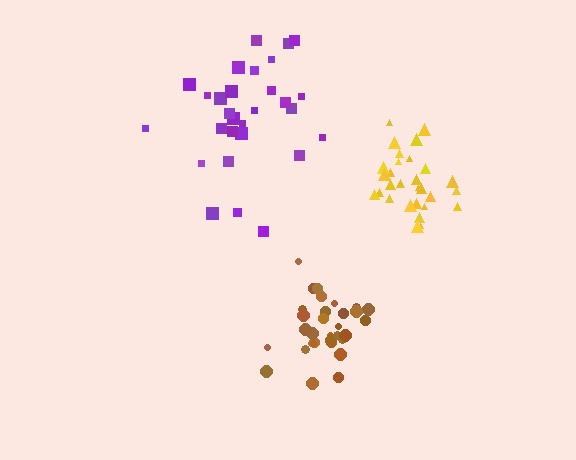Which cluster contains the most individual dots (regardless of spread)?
Brown (32).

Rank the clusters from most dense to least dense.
brown, yellow, purple.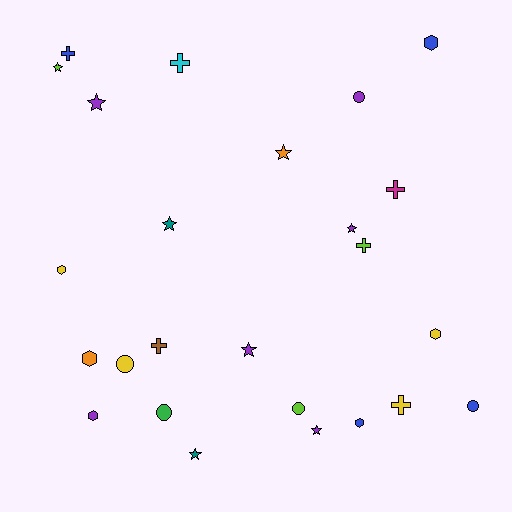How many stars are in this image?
There are 8 stars.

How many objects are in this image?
There are 25 objects.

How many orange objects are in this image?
There are 2 orange objects.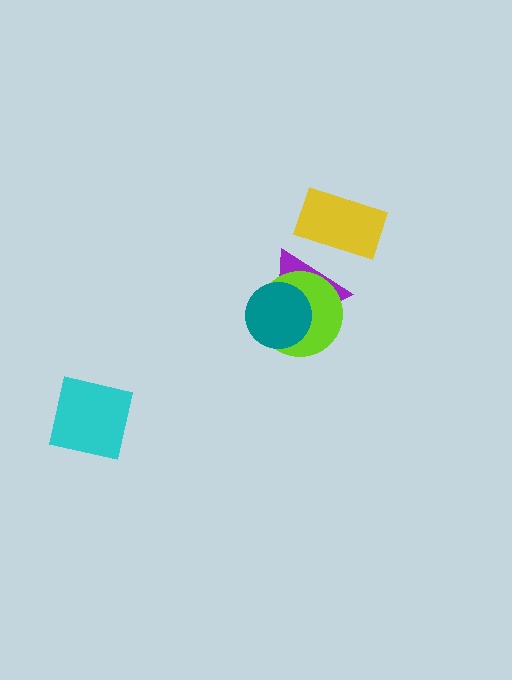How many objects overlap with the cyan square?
0 objects overlap with the cyan square.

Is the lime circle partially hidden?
Yes, it is partially covered by another shape.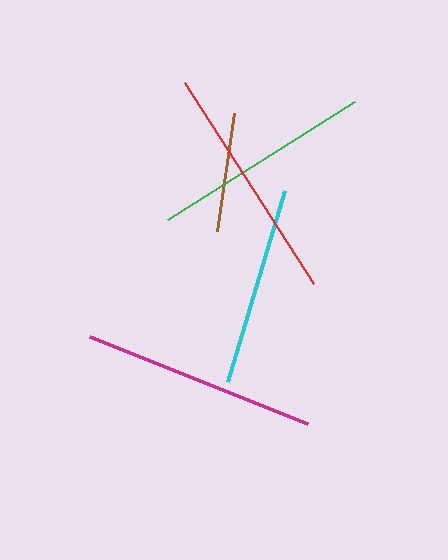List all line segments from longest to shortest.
From longest to shortest: red, magenta, green, cyan, brown.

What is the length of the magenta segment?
The magenta segment is approximately 234 pixels long.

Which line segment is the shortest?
The brown line is the shortest at approximately 119 pixels.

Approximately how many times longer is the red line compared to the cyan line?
The red line is approximately 1.2 times the length of the cyan line.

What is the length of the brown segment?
The brown segment is approximately 119 pixels long.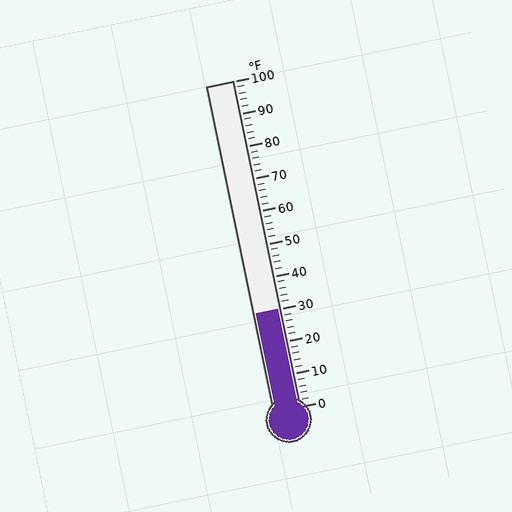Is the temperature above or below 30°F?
The temperature is at 30°F.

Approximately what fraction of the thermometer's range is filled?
The thermometer is filled to approximately 30% of its range.